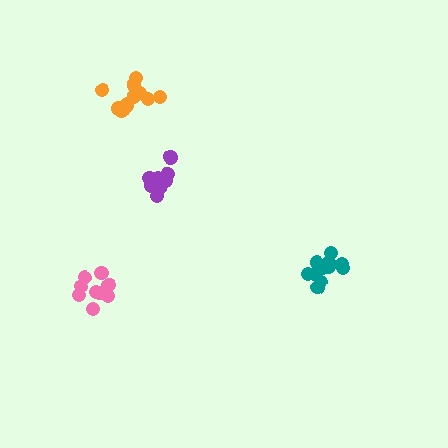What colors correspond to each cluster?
The clusters are colored: teal, pink, purple, orange.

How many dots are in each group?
Group 1: 11 dots, Group 2: 9 dots, Group 3: 9 dots, Group 4: 11 dots (40 total).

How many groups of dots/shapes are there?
There are 4 groups.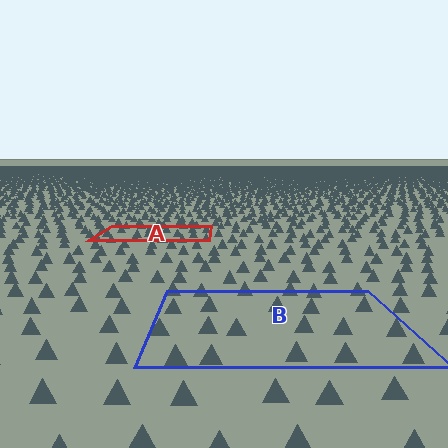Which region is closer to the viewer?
Region B is closer. The texture elements there are larger and more spread out.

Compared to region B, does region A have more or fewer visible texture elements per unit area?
Region A has more texture elements per unit area — they are packed more densely because it is farther away.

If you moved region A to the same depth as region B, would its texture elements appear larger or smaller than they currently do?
They would appear larger. At a closer depth, the same texture elements are projected at a bigger on-screen size.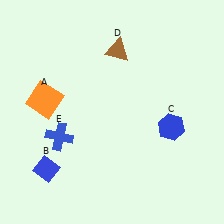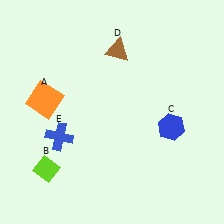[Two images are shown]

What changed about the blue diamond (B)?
In Image 1, B is blue. In Image 2, it changed to lime.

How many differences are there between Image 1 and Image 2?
There is 1 difference between the two images.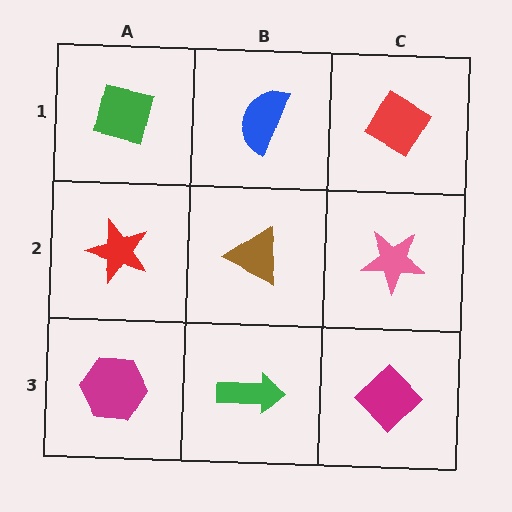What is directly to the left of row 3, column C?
A green arrow.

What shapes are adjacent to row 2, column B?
A blue semicircle (row 1, column B), a green arrow (row 3, column B), a red star (row 2, column A), a pink star (row 2, column C).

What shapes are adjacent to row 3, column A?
A red star (row 2, column A), a green arrow (row 3, column B).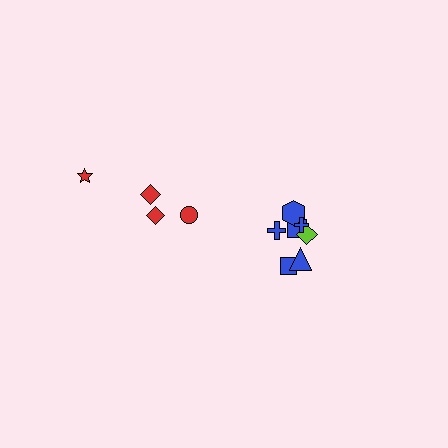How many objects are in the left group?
There are 4 objects.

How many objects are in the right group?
There are 7 objects.